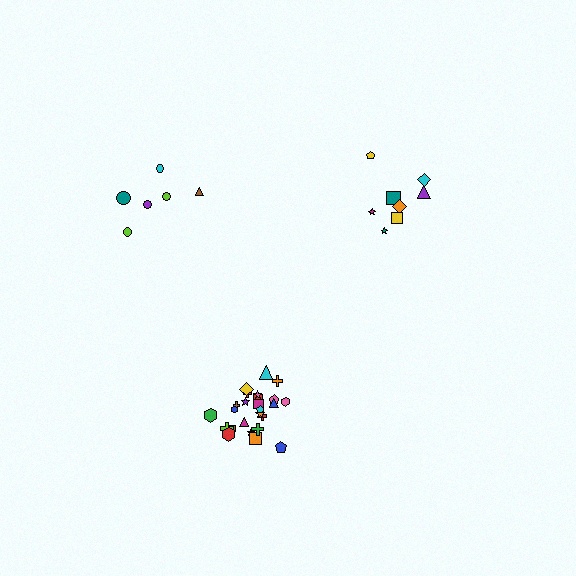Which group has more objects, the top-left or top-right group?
The top-right group.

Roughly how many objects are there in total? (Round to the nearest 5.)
Roughly 40 objects in total.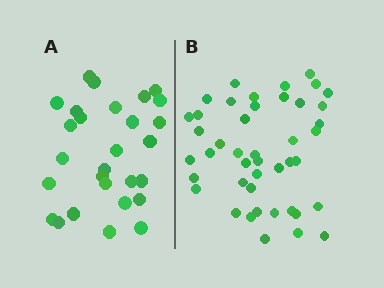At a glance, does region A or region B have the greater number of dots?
Region B (the right region) has more dots.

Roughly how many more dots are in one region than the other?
Region B has approximately 15 more dots than region A.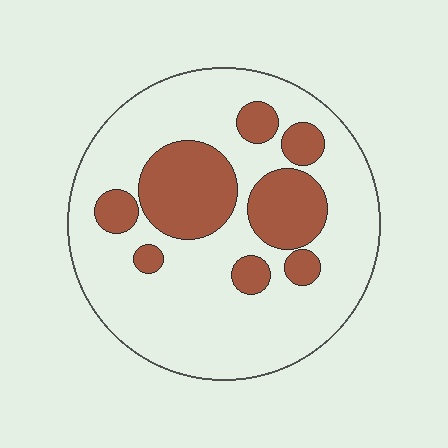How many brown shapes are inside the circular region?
8.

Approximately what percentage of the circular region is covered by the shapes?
Approximately 25%.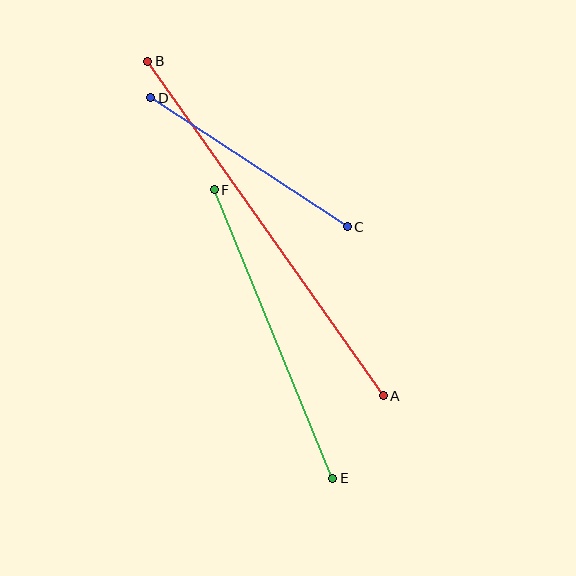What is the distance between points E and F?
The distance is approximately 312 pixels.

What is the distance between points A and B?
The distance is approximately 409 pixels.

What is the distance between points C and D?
The distance is approximately 235 pixels.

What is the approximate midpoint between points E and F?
The midpoint is at approximately (274, 334) pixels.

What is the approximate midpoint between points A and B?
The midpoint is at approximately (266, 229) pixels.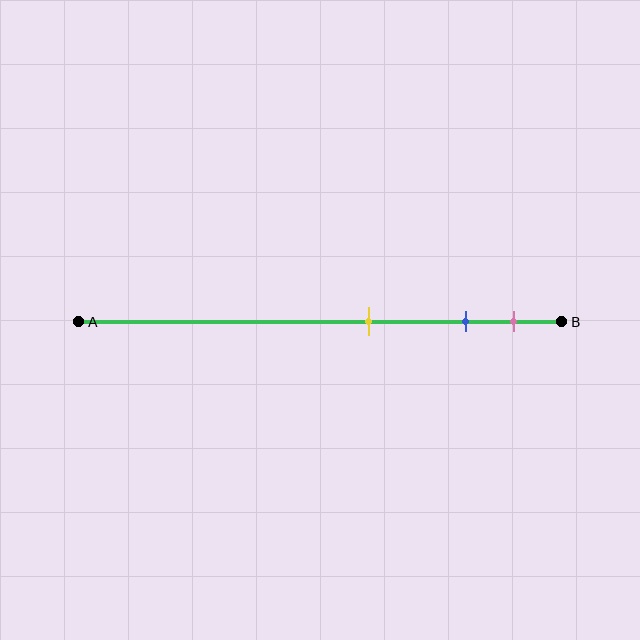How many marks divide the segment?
There are 3 marks dividing the segment.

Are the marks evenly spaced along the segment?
No, the marks are not evenly spaced.